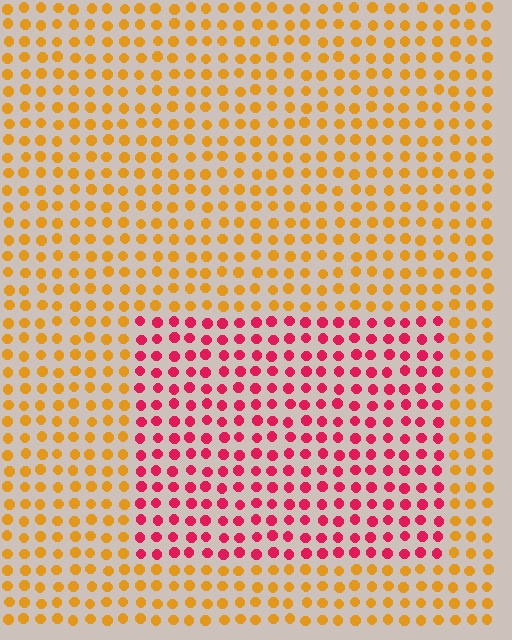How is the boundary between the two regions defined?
The boundary is defined purely by a slight shift in hue (about 57 degrees). Spacing, size, and orientation are identical on both sides.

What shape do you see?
I see a rectangle.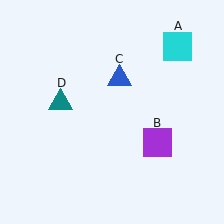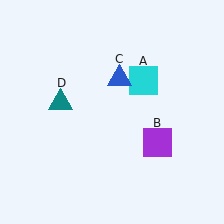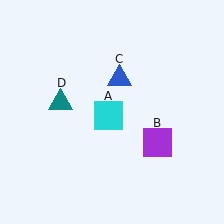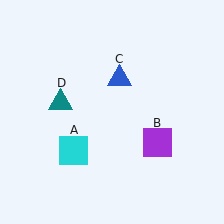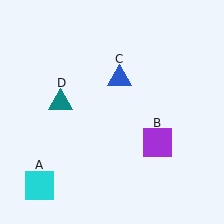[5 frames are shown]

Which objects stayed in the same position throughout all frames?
Purple square (object B) and blue triangle (object C) and teal triangle (object D) remained stationary.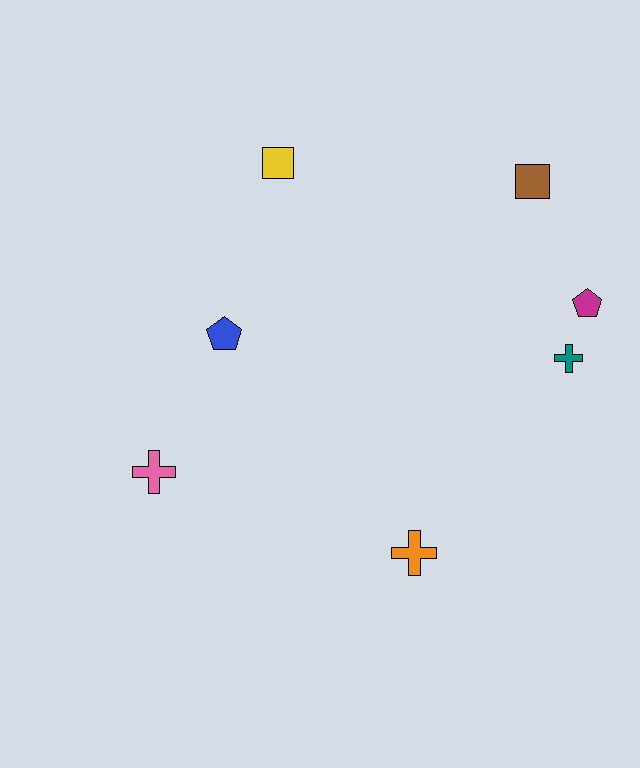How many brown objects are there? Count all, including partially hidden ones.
There is 1 brown object.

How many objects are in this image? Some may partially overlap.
There are 7 objects.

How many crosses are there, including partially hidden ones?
There are 3 crosses.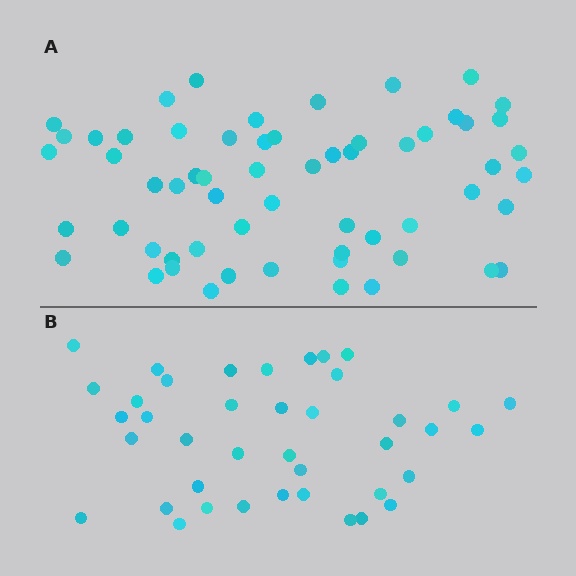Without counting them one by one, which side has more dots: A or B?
Region A (the top region) has more dots.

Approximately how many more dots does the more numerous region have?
Region A has approximately 20 more dots than region B.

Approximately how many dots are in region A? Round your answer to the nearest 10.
About 60 dots.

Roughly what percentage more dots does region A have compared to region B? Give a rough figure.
About 50% more.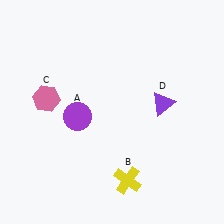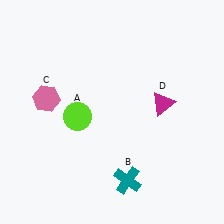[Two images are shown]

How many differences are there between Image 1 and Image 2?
There are 3 differences between the two images.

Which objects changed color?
A changed from purple to lime. B changed from yellow to teal. D changed from purple to magenta.